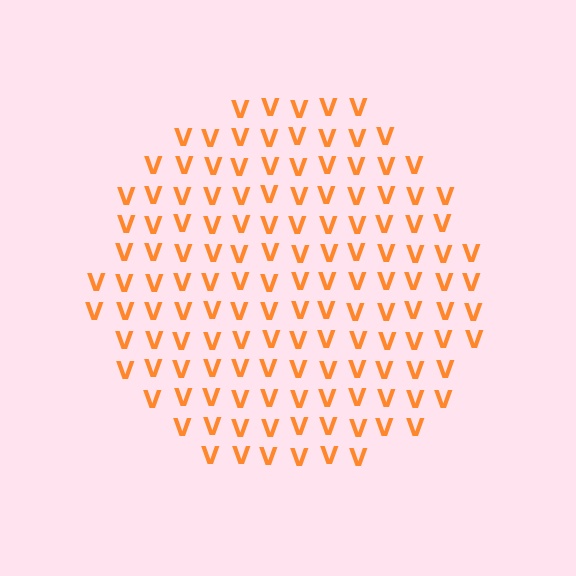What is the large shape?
The large shape is a circle.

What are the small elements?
The small elements are letter V's.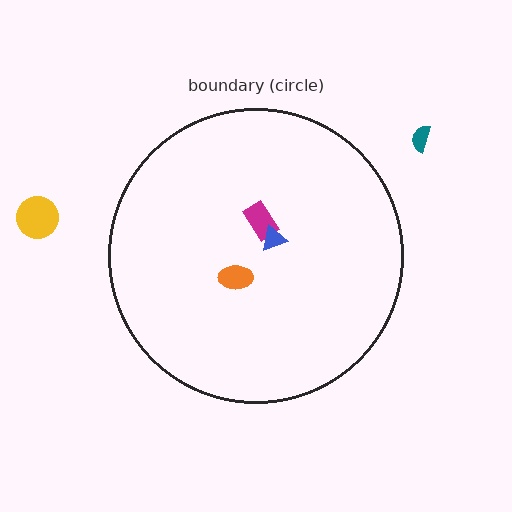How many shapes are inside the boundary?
3 inside, 2 outside.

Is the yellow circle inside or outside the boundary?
Outside.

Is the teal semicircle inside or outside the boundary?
Outside.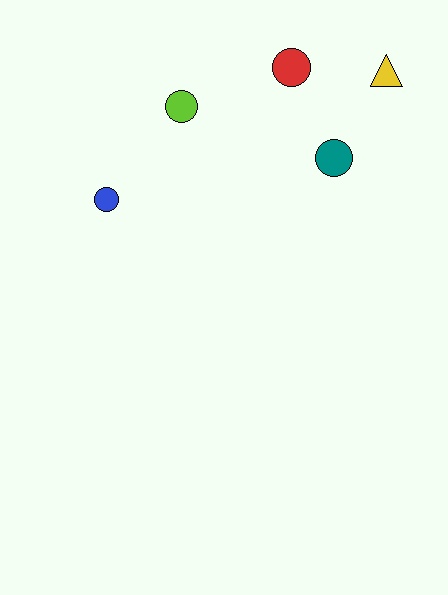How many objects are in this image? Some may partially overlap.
There are 5 objects.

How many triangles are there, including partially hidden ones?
There is 1 triangle.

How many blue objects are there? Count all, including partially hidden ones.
There is 1 blue object.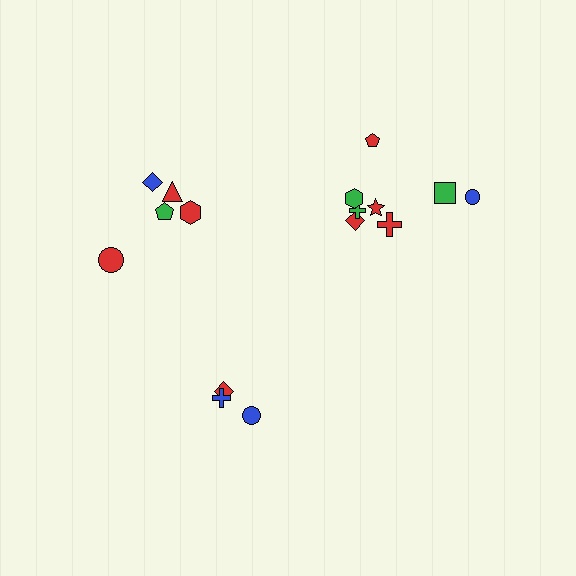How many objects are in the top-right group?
There are 8 objects.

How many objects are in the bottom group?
There are 3 objects.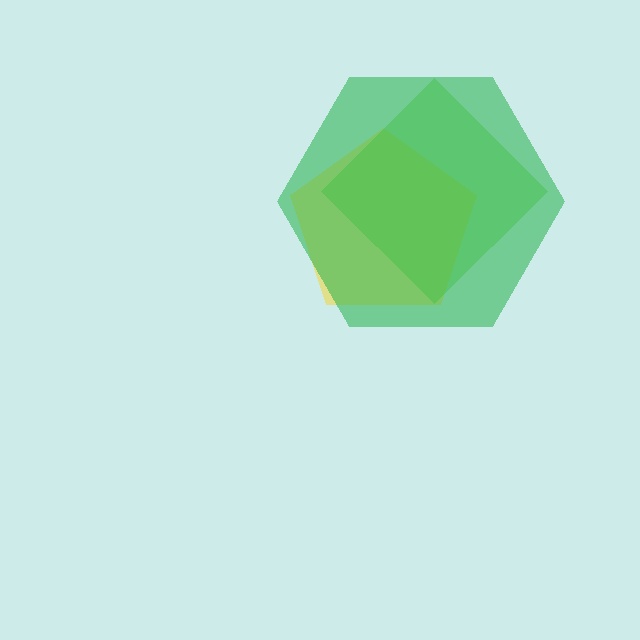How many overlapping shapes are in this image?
There are 3 overlapping shapes in the image.